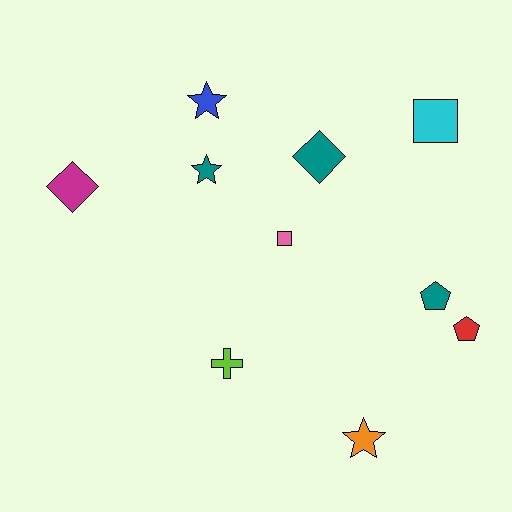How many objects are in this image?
There are 10 objects.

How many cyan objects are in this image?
There is 1 cyan object.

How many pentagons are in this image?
There are 2 pentagons.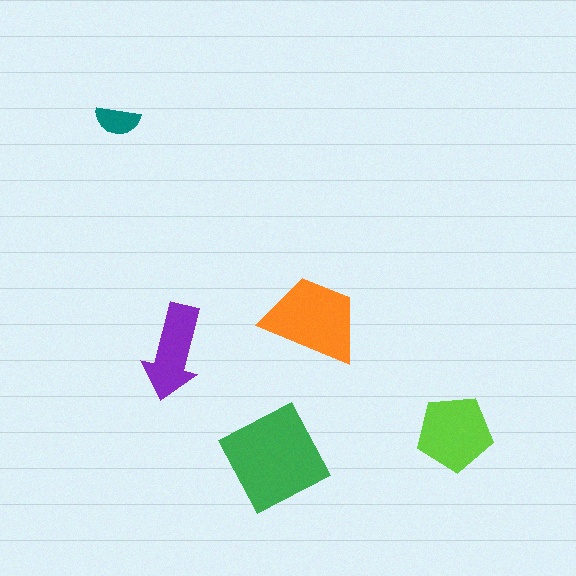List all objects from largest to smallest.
The green diamond, the orange trapezoid, the lime pentagon, the purple arrow, the teal semicircle.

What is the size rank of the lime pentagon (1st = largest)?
3rd.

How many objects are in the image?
There are 5 objects in the image.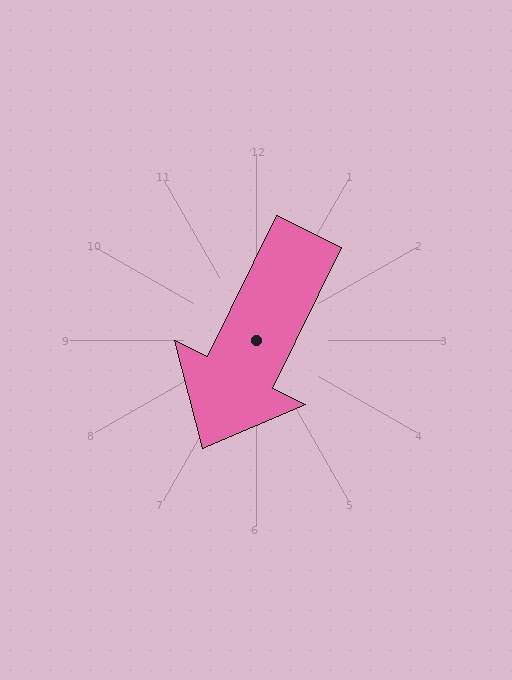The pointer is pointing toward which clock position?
Roughly 7 o'clock.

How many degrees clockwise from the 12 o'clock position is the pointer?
Approximately 206 degrees.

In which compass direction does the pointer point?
Southwest.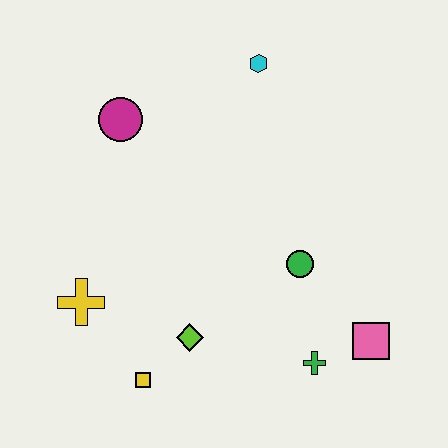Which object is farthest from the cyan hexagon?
The yellow square is farthest from the cyan hexagon.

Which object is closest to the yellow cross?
The yellow square is closest to the yellow cross.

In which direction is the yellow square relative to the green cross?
The yellow square is to the left of the green cross.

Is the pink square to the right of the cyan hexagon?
Yes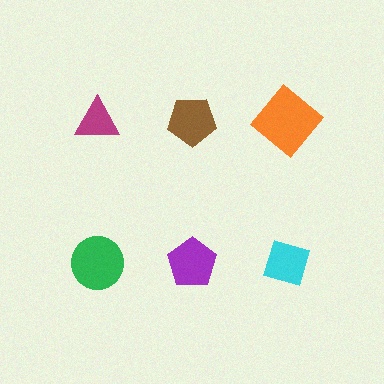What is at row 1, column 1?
A magenta triangle.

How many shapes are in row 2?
3 shapes.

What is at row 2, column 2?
A purple pentagon.